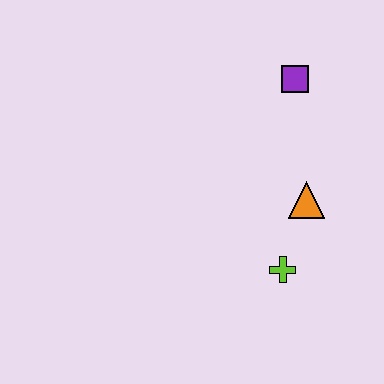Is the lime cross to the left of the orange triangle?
Yes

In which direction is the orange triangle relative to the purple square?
The orange triangle is below the purple square.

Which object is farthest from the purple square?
The lime cross is farthest from the purple square.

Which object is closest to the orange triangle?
The lime cross is closest to the orange triangle.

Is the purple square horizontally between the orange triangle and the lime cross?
Yes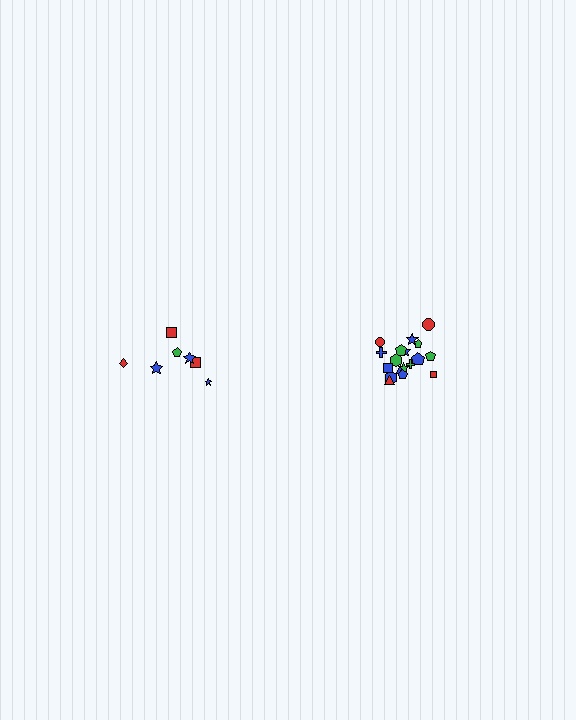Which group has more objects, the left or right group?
The right group.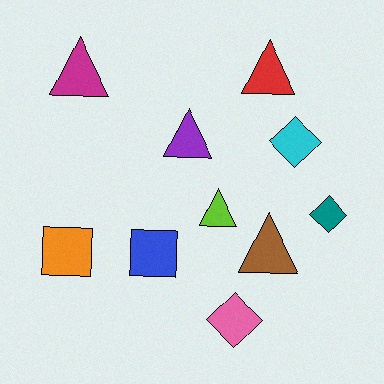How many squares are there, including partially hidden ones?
There are 2 squares.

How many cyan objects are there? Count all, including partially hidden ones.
There is 1 cyan object.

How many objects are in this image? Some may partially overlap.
There are 10 objects.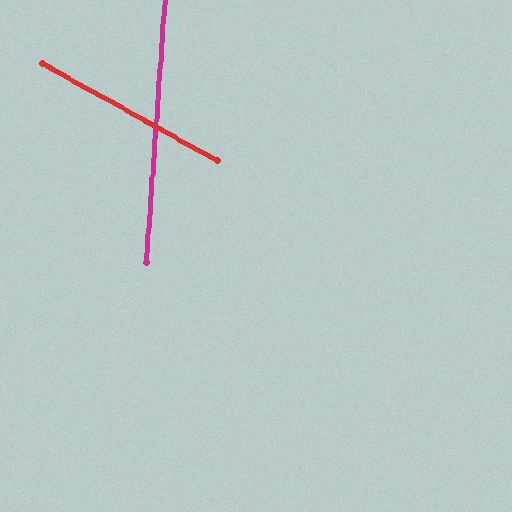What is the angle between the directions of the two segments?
Approximately 65 degrees.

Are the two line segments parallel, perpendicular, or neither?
Neither parallel nor perpendicular — they differ by about 65°.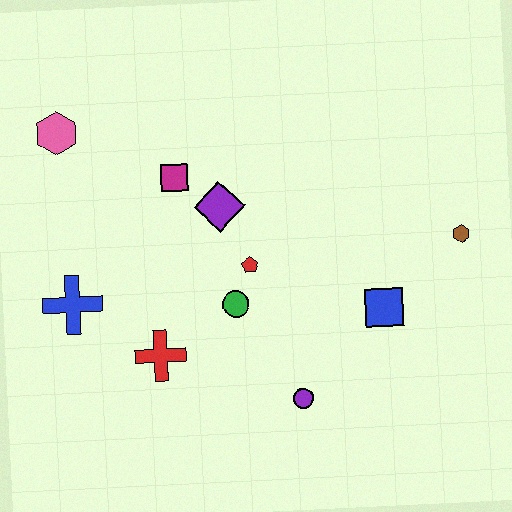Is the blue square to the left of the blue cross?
No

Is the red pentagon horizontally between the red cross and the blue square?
Yes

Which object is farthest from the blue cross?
The brown hexagon is farthest from the blue cross.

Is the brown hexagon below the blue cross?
No